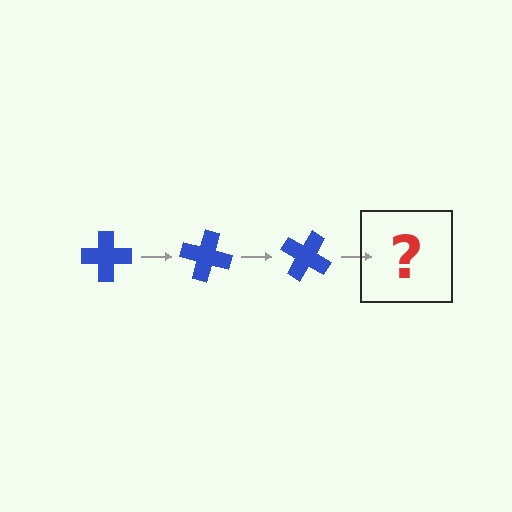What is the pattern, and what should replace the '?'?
The pattern is that the cross rotates 15 degrees each step. The '?' should be a blue cross rotated 45 degrees.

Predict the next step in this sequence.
The next step is a blue cross rotated 45 degrees.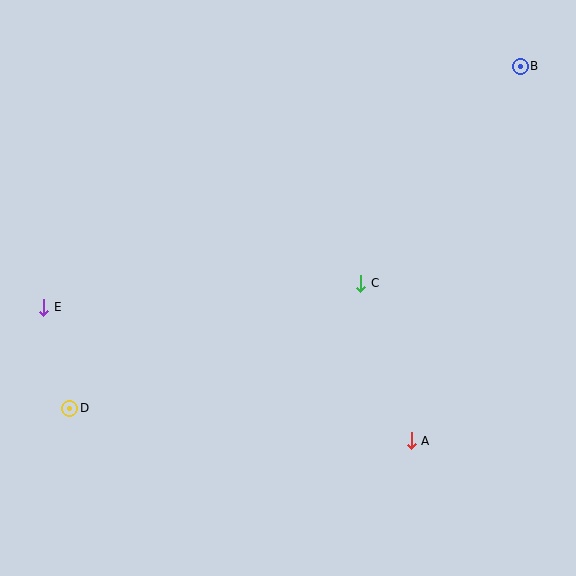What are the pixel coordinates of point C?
Point C is at (361, 283).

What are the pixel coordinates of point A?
Point A is at (411, 441).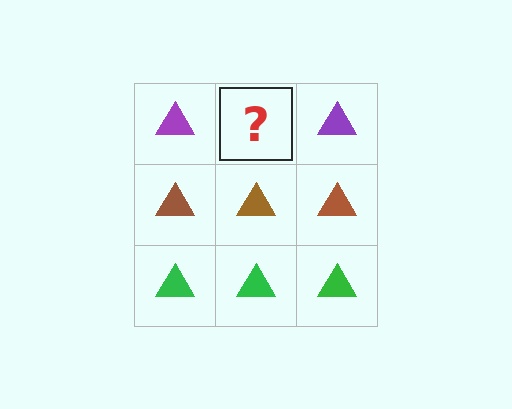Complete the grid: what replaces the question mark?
The question mark should be replaced with a purple triangle.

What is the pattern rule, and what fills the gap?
The rule is that each row has a consistent color. The gap should be filled with a purple triangle.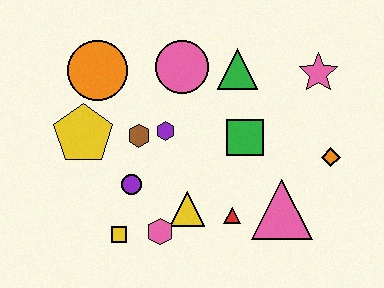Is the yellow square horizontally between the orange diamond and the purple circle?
No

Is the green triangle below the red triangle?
No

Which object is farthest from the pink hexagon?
The pink star is farthest from the pink hexagon.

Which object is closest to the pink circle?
The green triangle is closest to the pink circle.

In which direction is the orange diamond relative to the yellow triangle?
The orange diamond is to the right of the yellow triangle.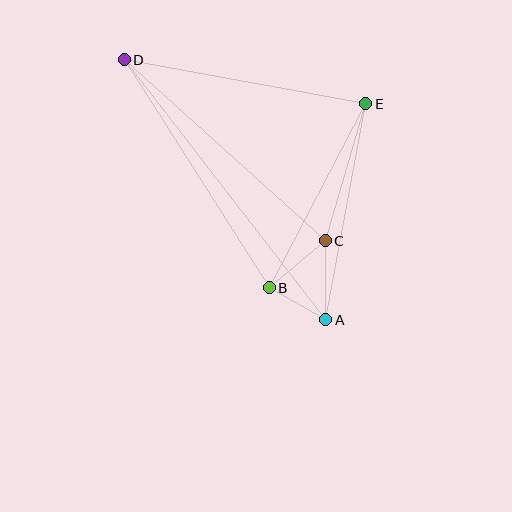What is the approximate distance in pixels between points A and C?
The distance between A and C is approximately 79 pixels.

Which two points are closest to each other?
Points A and B are closest to each other.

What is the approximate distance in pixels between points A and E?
The distance between A and E is approximately 220 pixels.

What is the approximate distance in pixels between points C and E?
The distance between C and E is approximately 143 pixels.